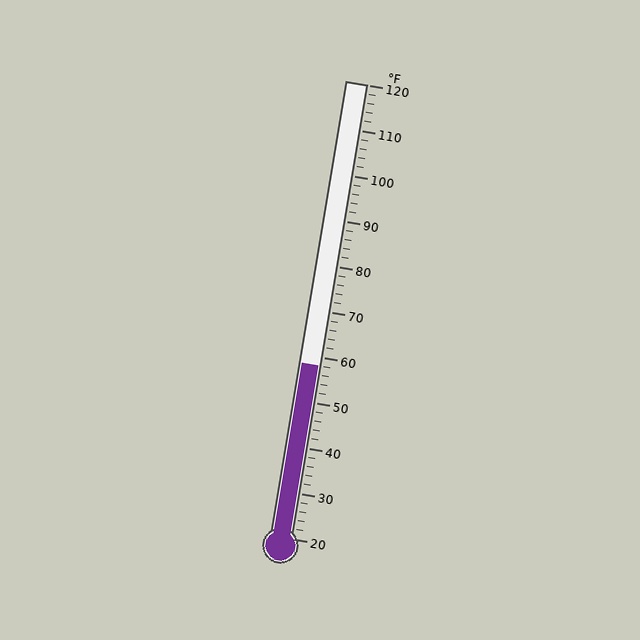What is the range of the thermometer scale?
The thermometer scale ranges from 20°F to 120°F.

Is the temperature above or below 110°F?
The temperature is below 110°F.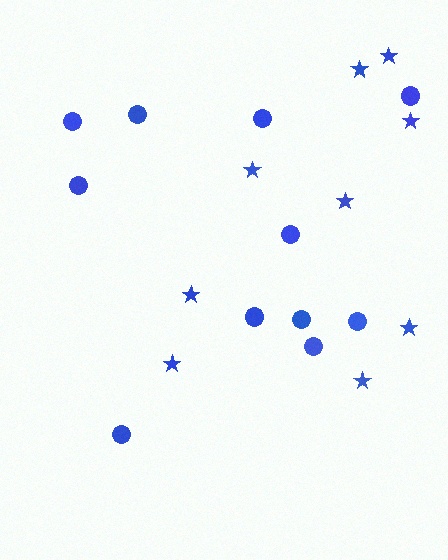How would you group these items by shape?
There are 2 groups: one group of circles (11) and one group of stars (9).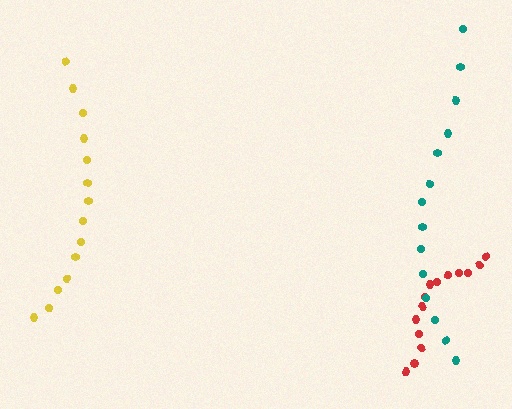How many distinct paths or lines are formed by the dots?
There are 3 distinct paths.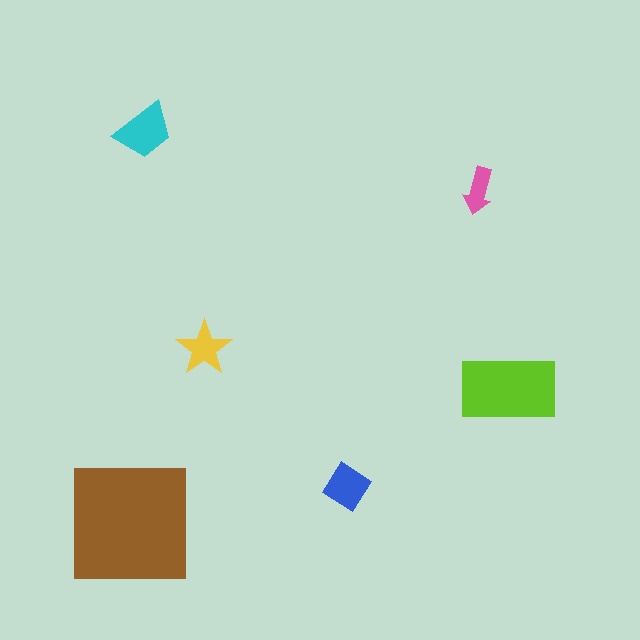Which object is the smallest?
The pink arrow.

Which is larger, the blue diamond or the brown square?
The brown square.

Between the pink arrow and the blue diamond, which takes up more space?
The blue diamond.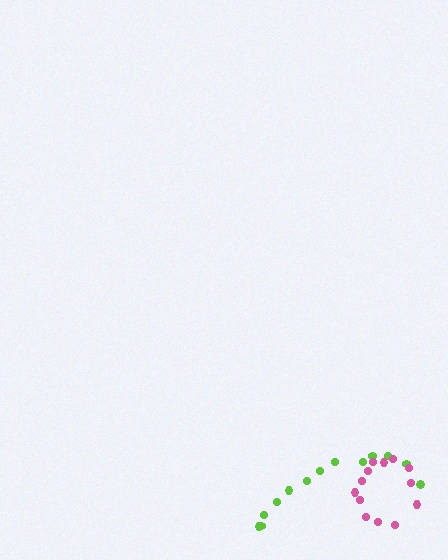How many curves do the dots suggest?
There are 2 distinct paths.